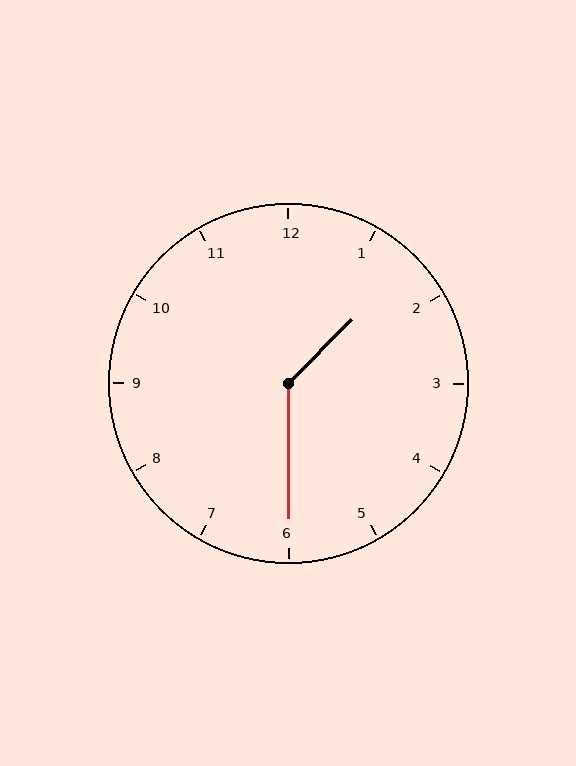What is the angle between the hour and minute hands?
Approximately 135 degrees.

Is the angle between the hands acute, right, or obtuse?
It is obtuse.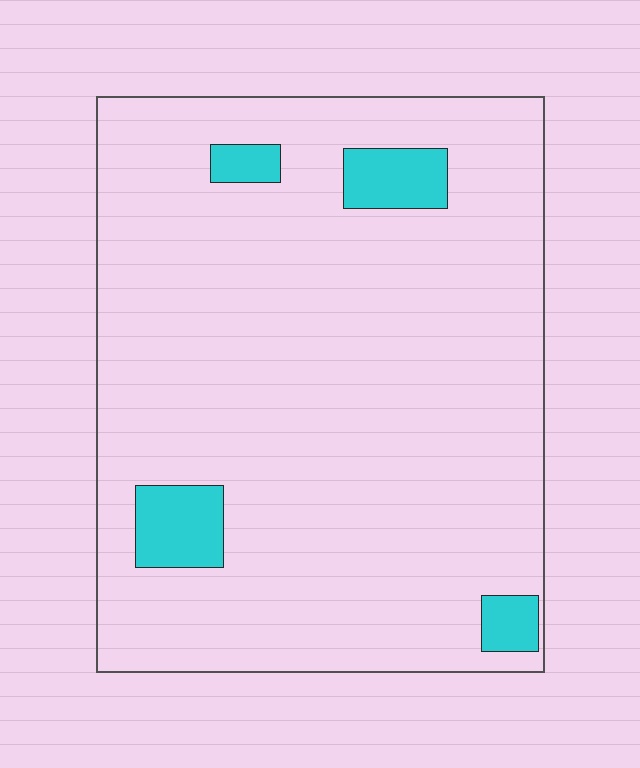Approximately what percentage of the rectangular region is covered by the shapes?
Approximately 10%.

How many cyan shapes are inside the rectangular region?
4.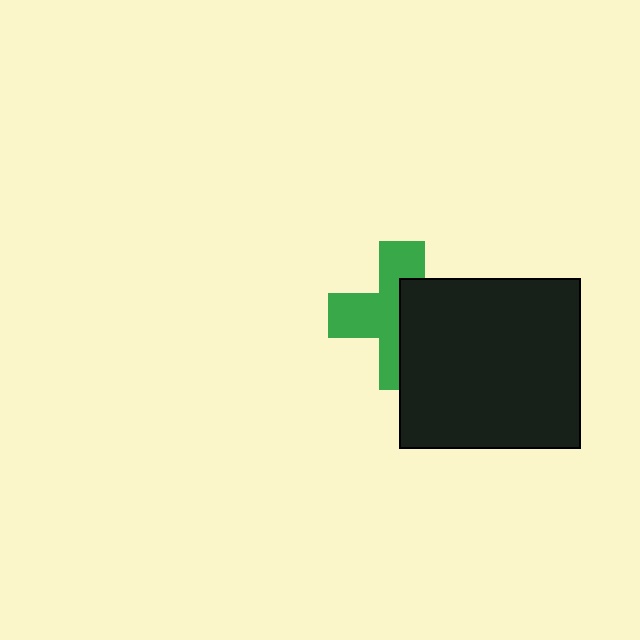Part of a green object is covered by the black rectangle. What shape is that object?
It is a cross.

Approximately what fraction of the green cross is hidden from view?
Roughly 46% of the green cross is hidden behind the black rectangle.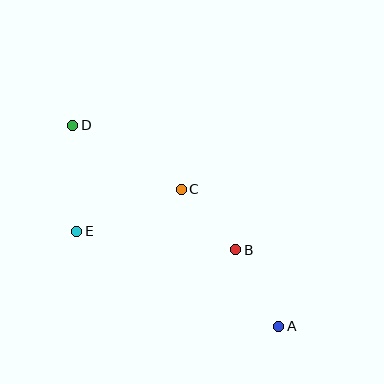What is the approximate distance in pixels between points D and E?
The distance between D and E is approximately 106 pixels.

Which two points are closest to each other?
Points B and C are closest to each other.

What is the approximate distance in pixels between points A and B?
The distance between A and B is approximately 88 pixels.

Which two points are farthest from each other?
Points A and D are farthest from each other.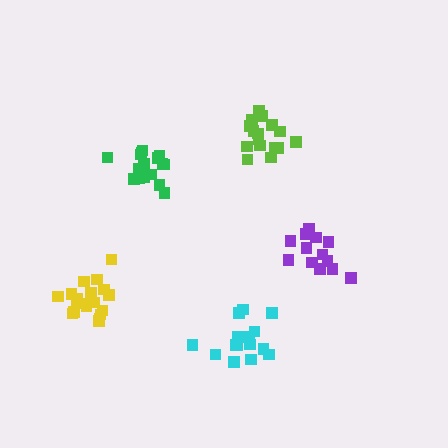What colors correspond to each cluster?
The clusters are colored: yellow, purple, lime, cyan, green.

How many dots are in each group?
Group 1: 19 dots, Group 2: 13 dots, Group 3: 18 dots, Group 4: 15 dots, Group 5: 17 dots (82 total).